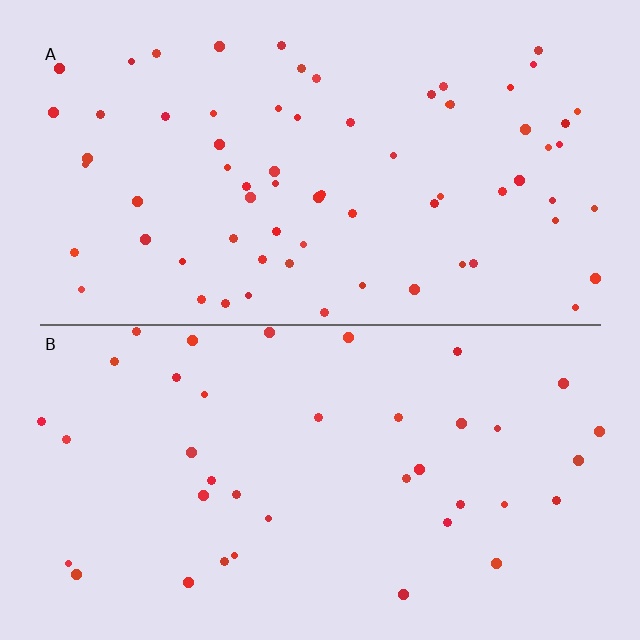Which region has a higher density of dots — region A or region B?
A (the top).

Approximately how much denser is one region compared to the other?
Approximately 1.8× — region A over region B.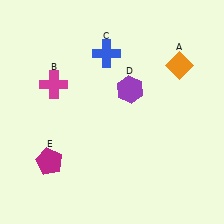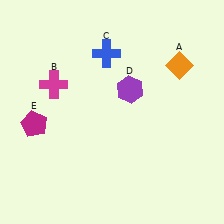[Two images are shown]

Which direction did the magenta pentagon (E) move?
The magenta pentagon (E) moved up.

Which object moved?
The magenta pentagon (E) moved up.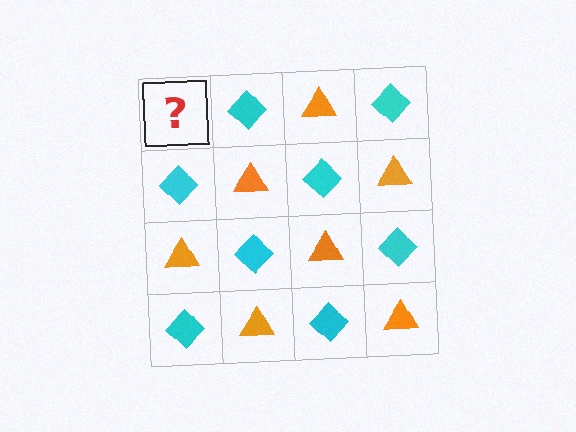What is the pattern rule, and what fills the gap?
The rule is that it alternates orange triangle and cyan diamond in a checkerboard pattern. The gap should be filled with an orange triangle.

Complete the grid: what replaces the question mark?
The question mark should be replaced with an orange triangle.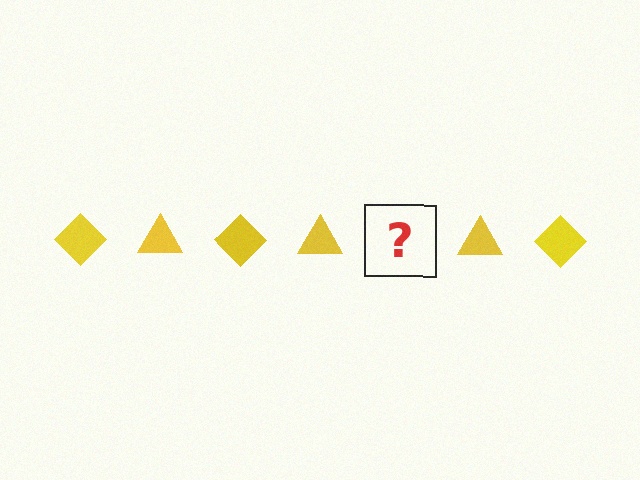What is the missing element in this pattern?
The missing element is a yellow diamond.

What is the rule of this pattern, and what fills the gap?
The rule is that the pattern cycles through diamond, triangle shapes in yellow. The gap should be filled with a yellow diamond.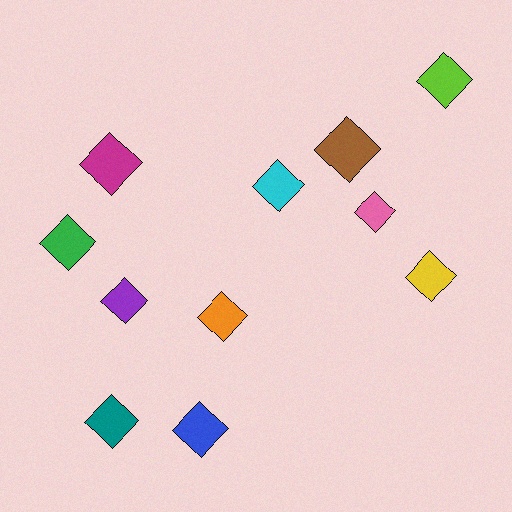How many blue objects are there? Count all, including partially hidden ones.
There is 1 blue object.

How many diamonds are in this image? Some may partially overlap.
There are 11 diamonds.